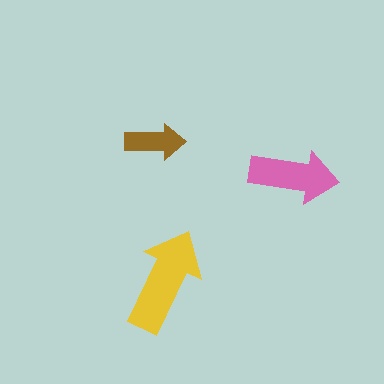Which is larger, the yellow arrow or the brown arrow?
The yellow one.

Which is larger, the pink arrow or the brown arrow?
The pink one.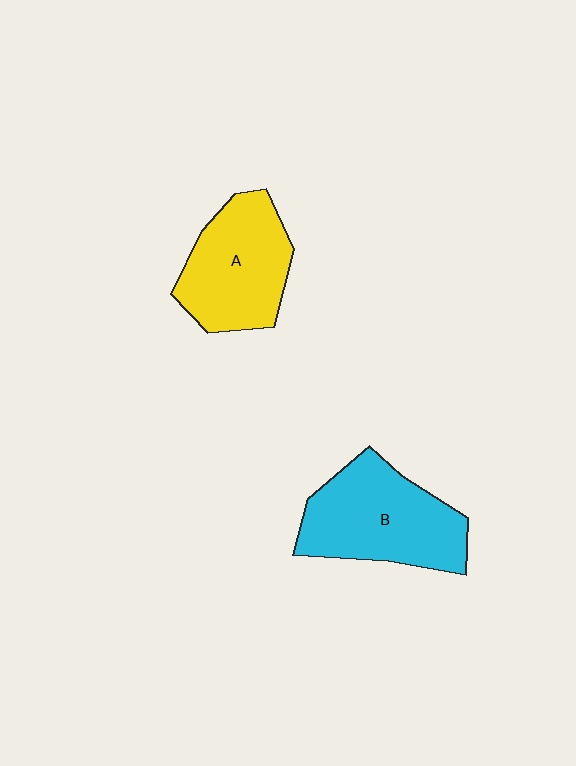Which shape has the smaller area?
Shape A (yellow).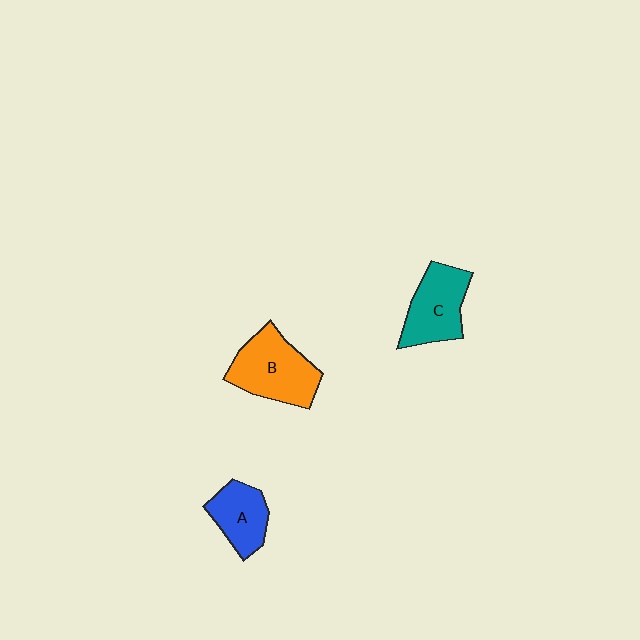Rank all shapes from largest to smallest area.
From largest to smallest: B (orange), C (teal), A (blue).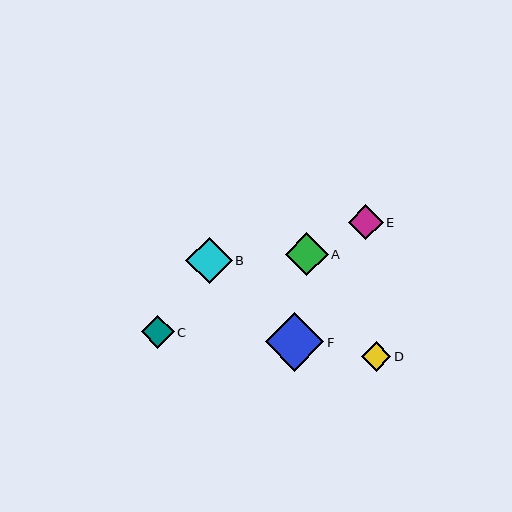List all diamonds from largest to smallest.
From largest to smallest: F, B, A, E, C, D.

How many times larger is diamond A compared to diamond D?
Diamond A is approximately 1.5 times the size of diamond D.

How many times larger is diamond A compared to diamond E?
Diamond A is approximately 1.2 times the size of diamond E.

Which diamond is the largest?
Diamond F is the largest with a size of approximately 58 pixels.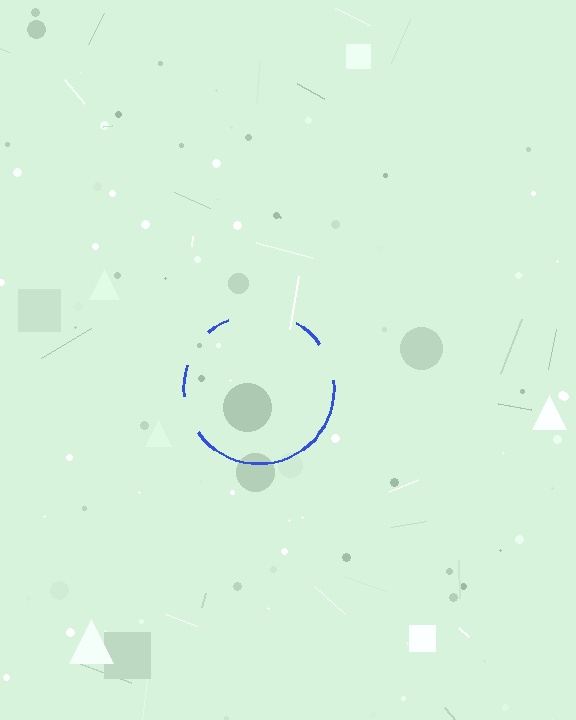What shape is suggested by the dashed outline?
The dashed outline suggests a circle.